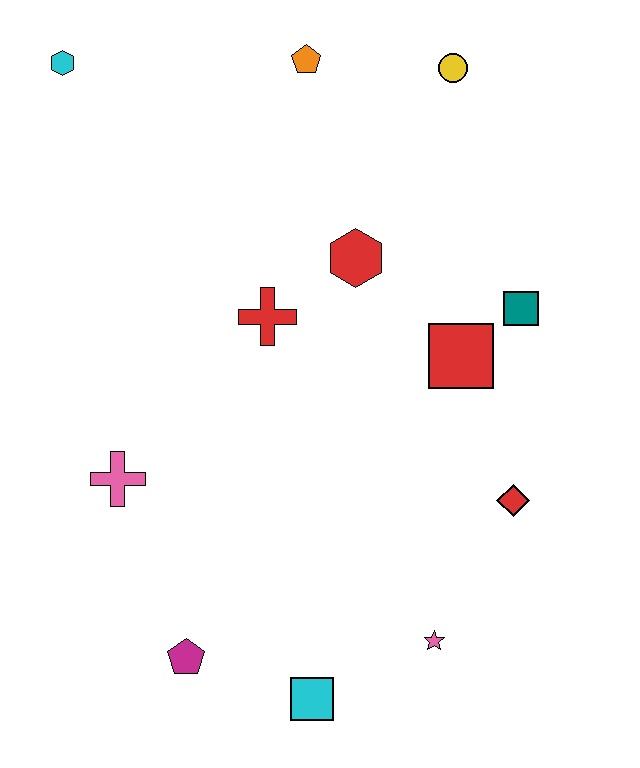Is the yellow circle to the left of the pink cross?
No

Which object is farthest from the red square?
The cyan hexagon is farthest from the red square.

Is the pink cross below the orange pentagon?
Yes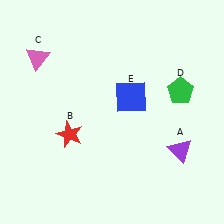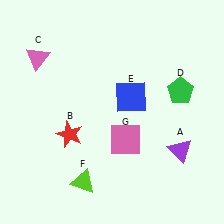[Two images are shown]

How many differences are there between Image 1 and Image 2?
There are 2 differences between the two images.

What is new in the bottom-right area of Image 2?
A pink square (G) was added in the bottom-right area of Image 2.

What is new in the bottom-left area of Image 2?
A lime triangle (F) was added in the bottom-left area of Image 2.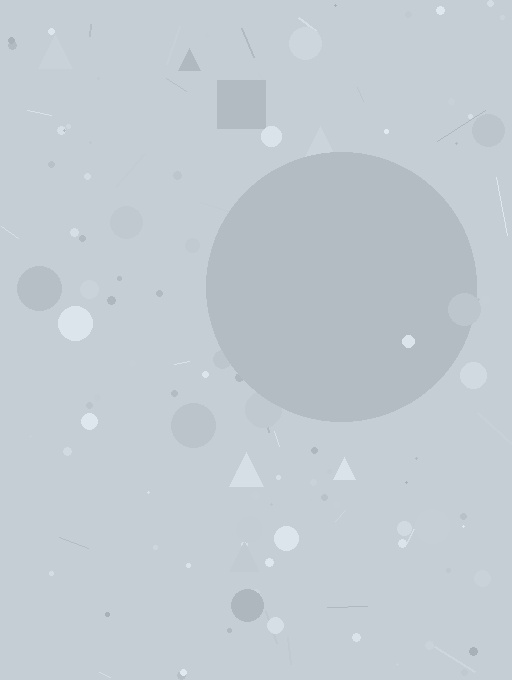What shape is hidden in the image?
A circle is hidden in the image.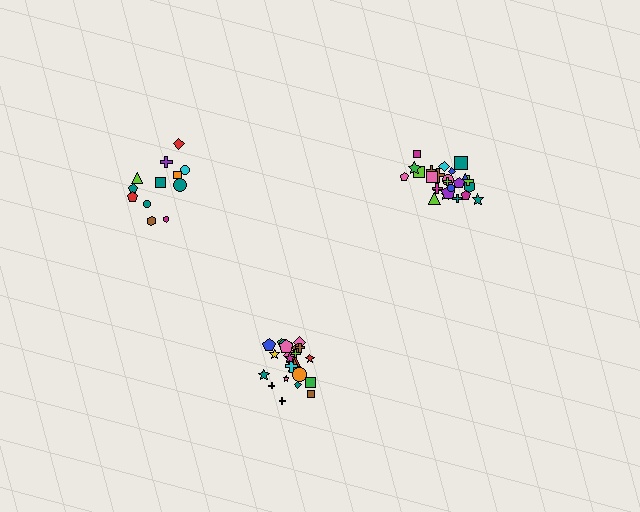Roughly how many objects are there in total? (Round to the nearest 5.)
Roughly 60 objects in total.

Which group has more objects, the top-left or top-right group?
The top-right group.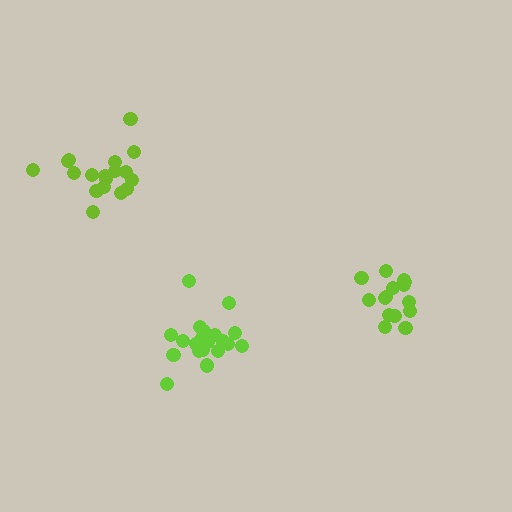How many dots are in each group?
Group 1: 20 dots, Group 2: 15 dots, Group 3: 18 dots (53 total).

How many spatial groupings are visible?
There are 3 spatial groupings.